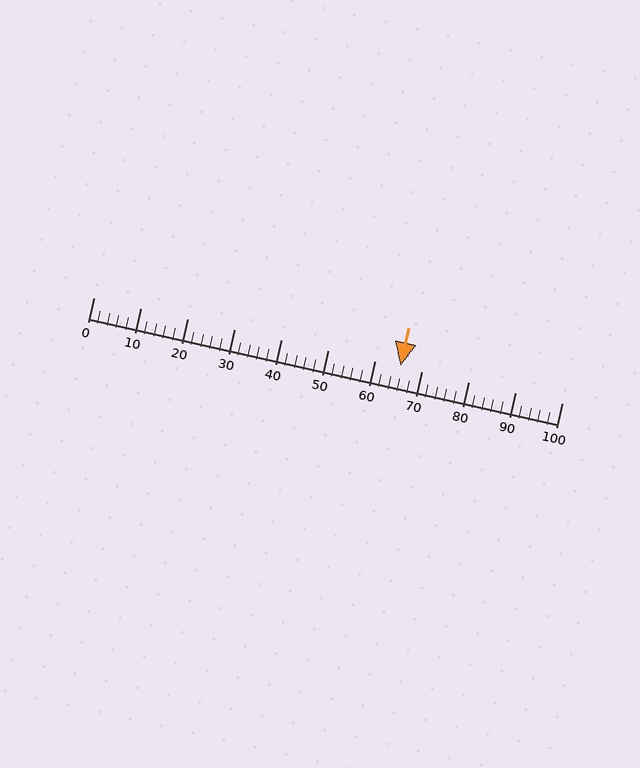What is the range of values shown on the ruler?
The ruler shows values from 0 to 100.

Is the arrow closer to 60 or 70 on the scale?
The arrow is closer to 70.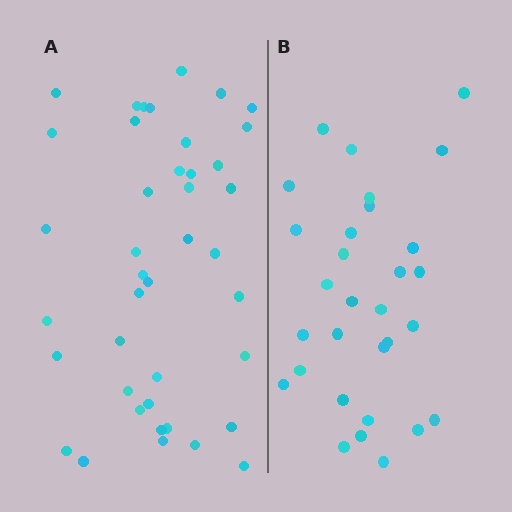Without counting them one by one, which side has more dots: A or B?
Region A (the left region) has more dots.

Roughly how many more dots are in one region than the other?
Region A has roughly 12 or so more dots than region B.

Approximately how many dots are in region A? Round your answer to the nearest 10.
About 40 dots. (The exact count is 41, which rounds to 40.)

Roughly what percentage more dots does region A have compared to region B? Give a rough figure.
About 35% more.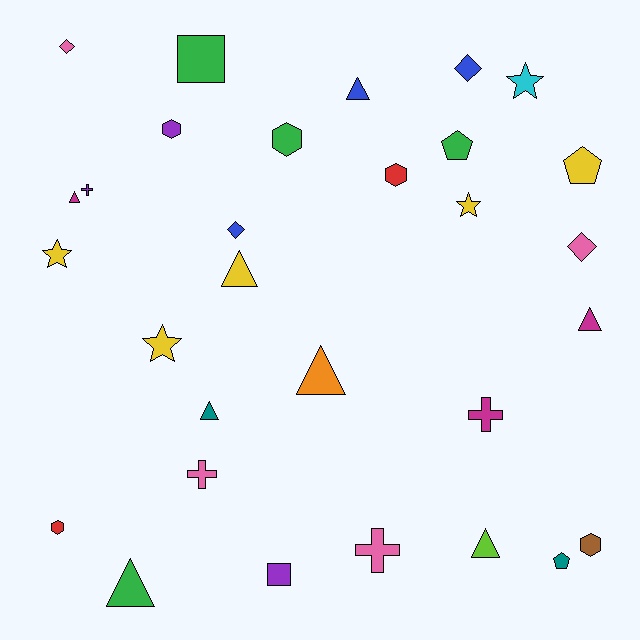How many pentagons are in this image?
There are 3 pentagons.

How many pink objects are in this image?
There are 4 pink objects.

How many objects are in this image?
There are 30 objects.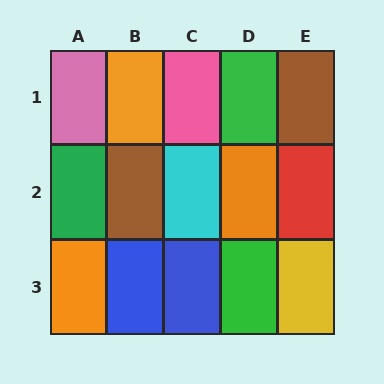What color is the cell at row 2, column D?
Orange.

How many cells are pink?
2 cells are pink.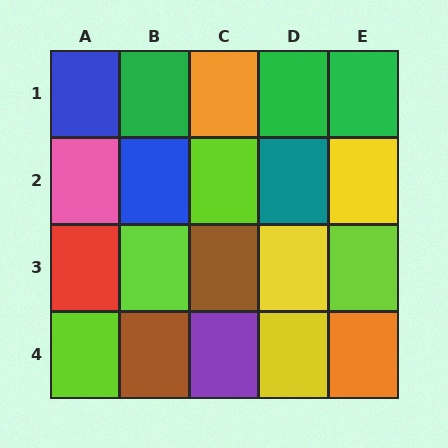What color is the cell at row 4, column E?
Orange.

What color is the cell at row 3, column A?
Red.